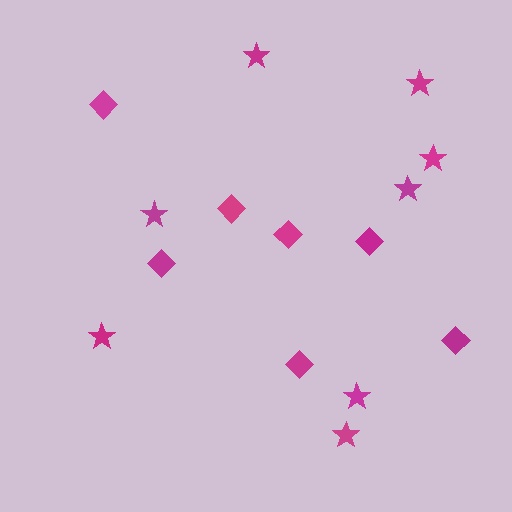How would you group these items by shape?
There are 2 groups: one group of stars (8) and one group of diamonds (7).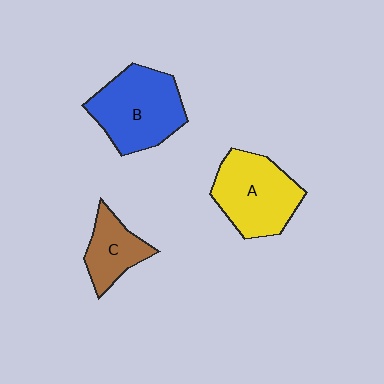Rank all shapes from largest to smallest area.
From largest to smallest: B (blue), A (yellow), C (brown).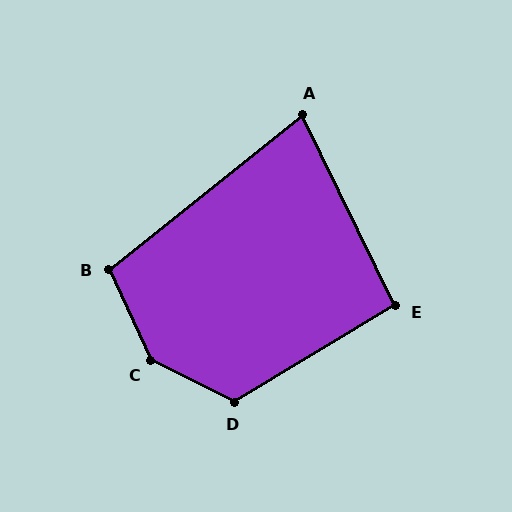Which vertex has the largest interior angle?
C, at approximately 142 degrees.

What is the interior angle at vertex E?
Approximately 95 degrees (approximately right).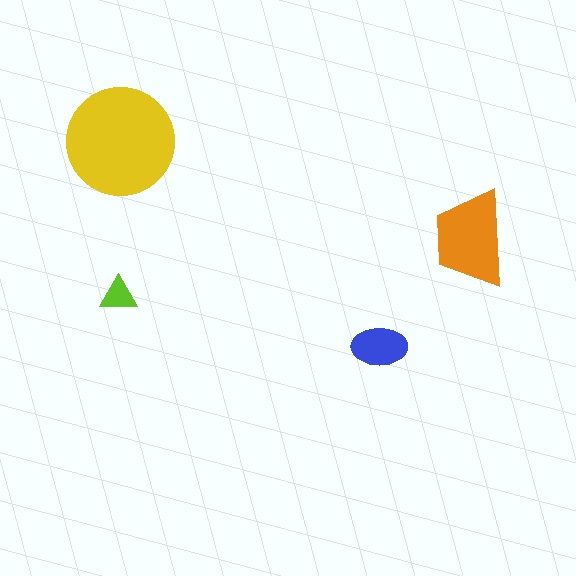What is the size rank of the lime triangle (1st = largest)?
4th.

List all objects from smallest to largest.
The lime triangle, the blue ellipse, the orange trapezoid, the yellow circle.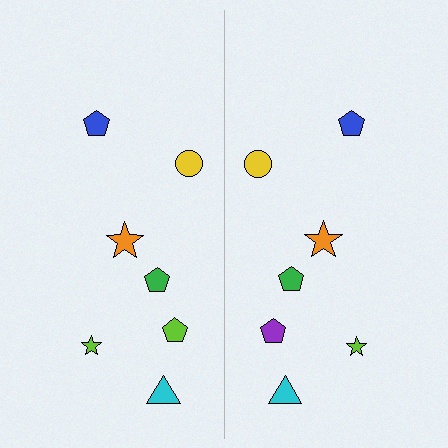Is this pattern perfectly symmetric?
No, the pattern is not perfectly symmetric. The purple pentagon on the right side breaks the symmetry — its mirror counterpart is lime.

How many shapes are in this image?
There are 14 shapes in this image.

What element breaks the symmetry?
The purple pentagon on the right side breaks the symmetry — its mirror counterpart is lime.